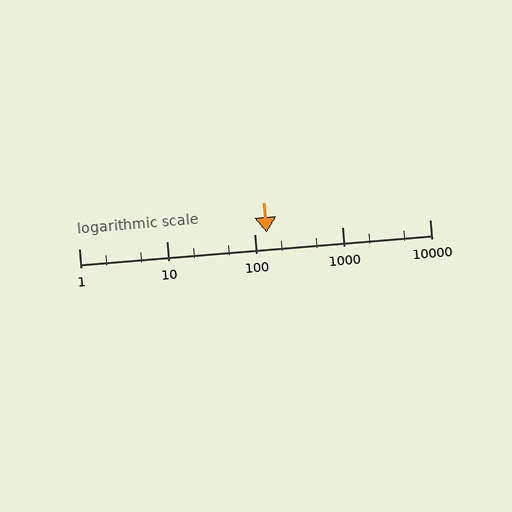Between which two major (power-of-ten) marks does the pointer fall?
The pointer is between 100 and 1000.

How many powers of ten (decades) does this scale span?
The scale spans 4 decades, from 1 to 10000.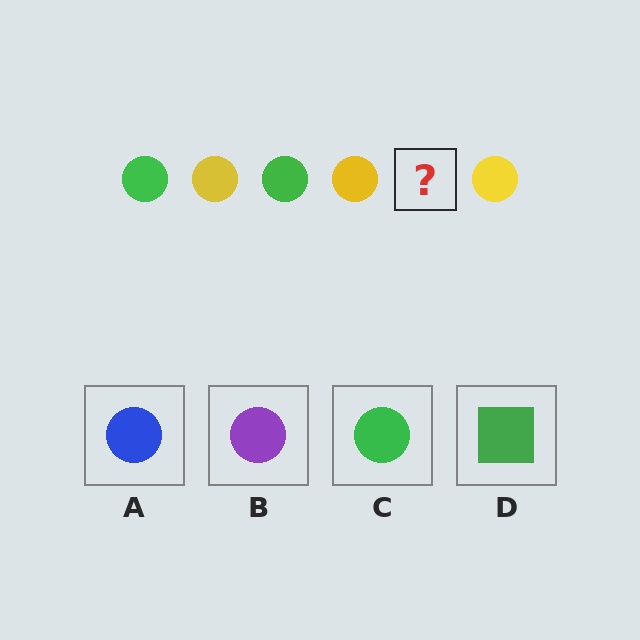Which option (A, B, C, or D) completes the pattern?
C.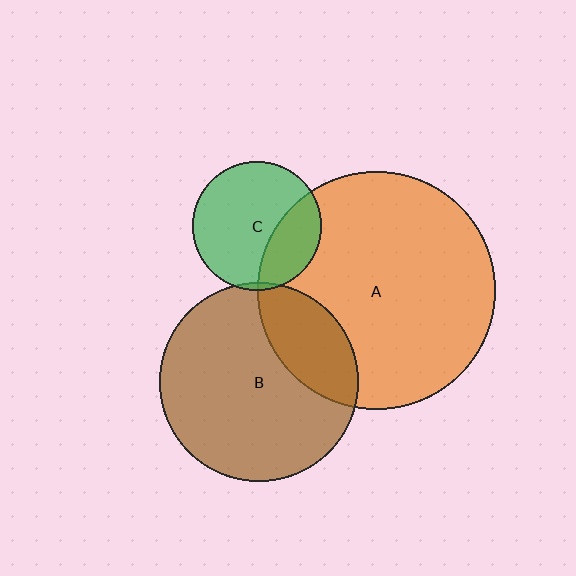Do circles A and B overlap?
Yes.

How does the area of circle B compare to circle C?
Approximately 2.4 times.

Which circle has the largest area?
Circle A (orange).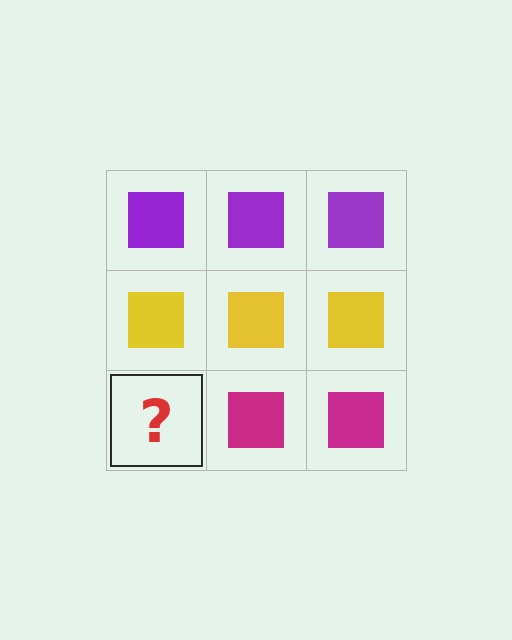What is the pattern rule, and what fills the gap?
The rule is that each row has a consistent color. The gap should be filled with a magenta square.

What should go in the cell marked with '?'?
The missing cell should contain a magenta square.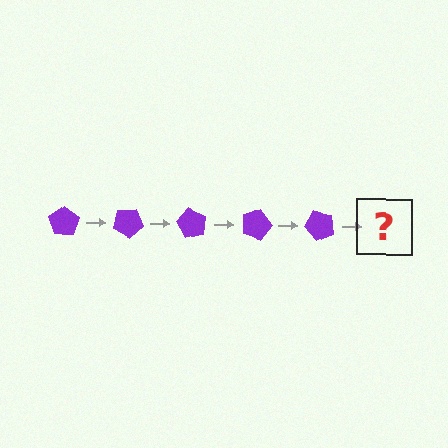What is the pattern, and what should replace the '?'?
The pattern is that the pentagon rotates 30 degrees each step. The '?' should be a purple pentagon rotated 150 degrees.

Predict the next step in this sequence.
The next step is a purple pentagon rotated 150 degrees.